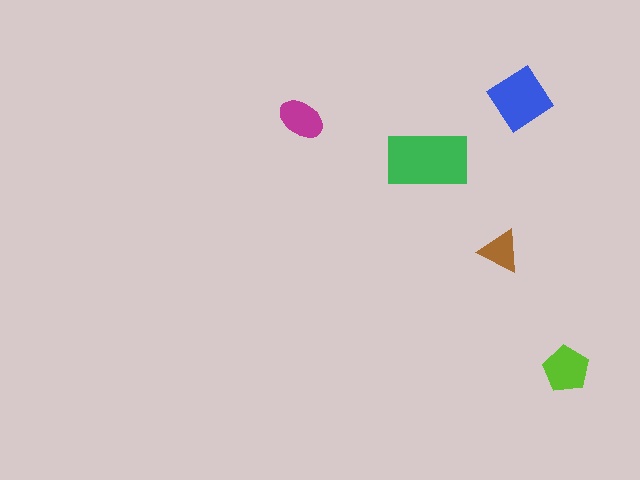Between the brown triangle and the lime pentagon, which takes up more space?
The lime pentagon.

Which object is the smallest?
The brown triangle.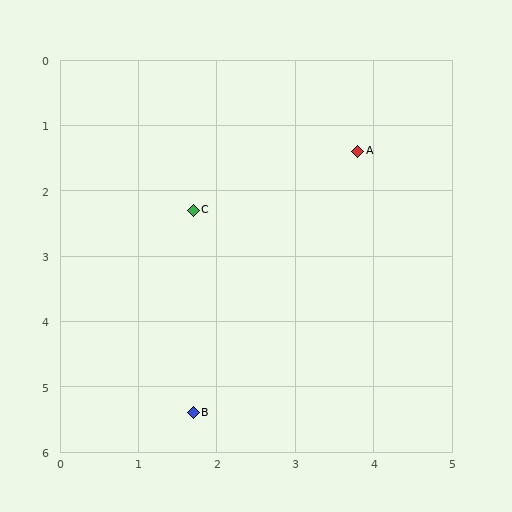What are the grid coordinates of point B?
Point B is at approximately (1.7, 5.4).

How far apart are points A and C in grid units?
Points A and C are about 2.3 grid units apart.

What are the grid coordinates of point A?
Point A is at approximately (3.8, 1.4).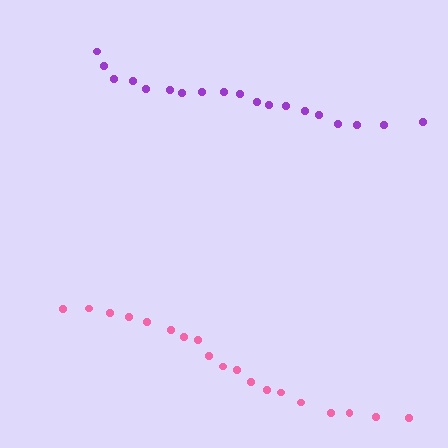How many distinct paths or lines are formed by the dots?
There are 2 distinct paths.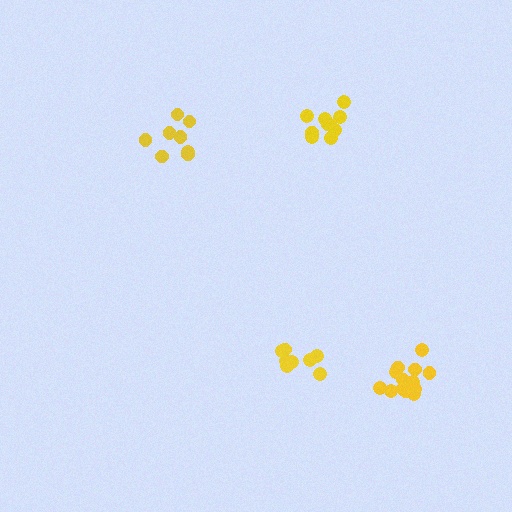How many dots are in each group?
Group 1: 10 dots, Group 2: 8 dots, Group 3: 8 dots, Group 4: 13 dots (39 total).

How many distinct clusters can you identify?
There are 4 distinct clusters.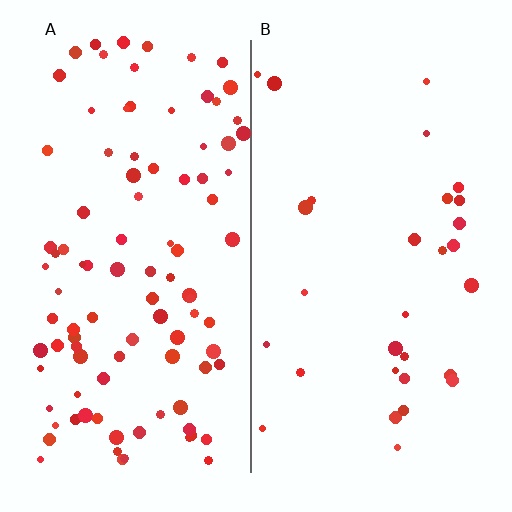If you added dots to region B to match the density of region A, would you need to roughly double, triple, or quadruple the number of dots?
Approximately triple.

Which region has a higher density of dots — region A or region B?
A (the left).